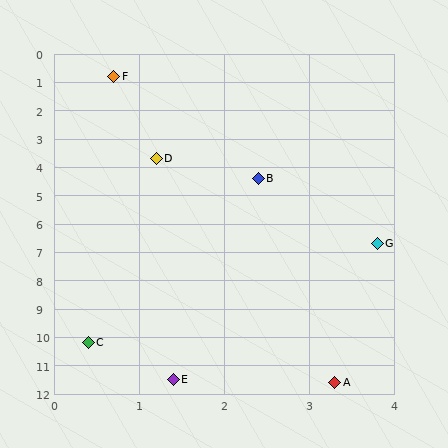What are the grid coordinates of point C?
Point C is at approximately (0.4, 10.2).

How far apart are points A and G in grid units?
Points A and G are about 4.9 grid units apart.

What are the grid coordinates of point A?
Point A is at approximately (3.3, 11.6).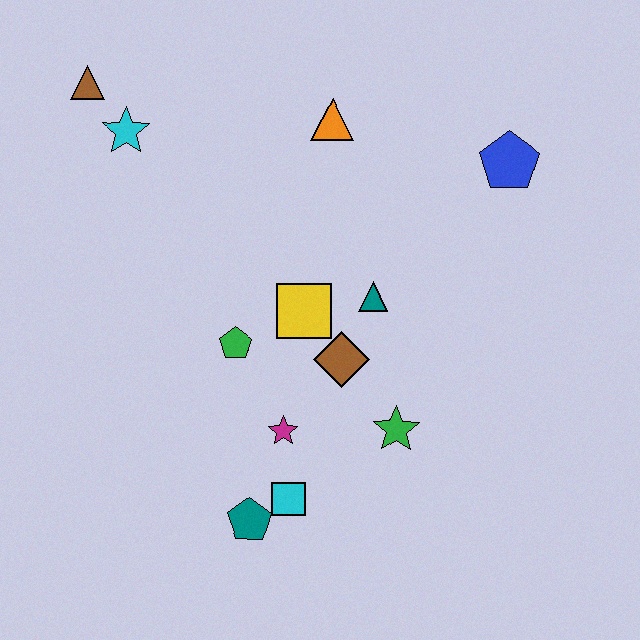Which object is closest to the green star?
The brown diamond is closest to the green star.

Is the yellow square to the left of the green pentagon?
No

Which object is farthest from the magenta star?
The brown triangle is farthest from the magenta star.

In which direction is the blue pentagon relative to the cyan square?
The blue pentagon is above the cyan square.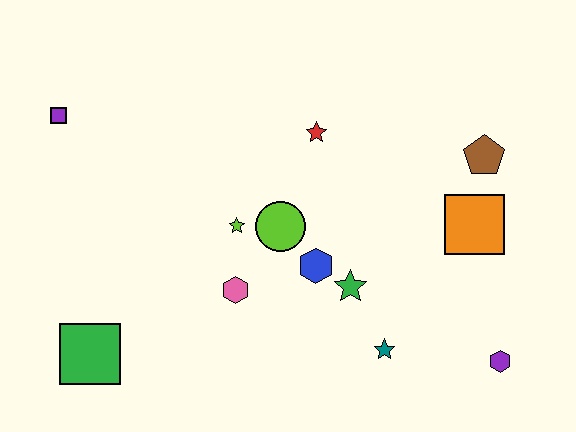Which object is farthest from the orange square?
The purple square is farthest from the orange square.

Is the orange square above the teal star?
Yes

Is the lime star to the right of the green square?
Yes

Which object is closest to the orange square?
The brown pentagon is closest to the orange square.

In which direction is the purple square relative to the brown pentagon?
The purple square is to the left of the brown pentagon.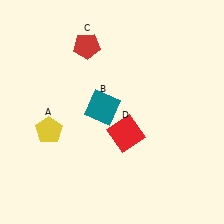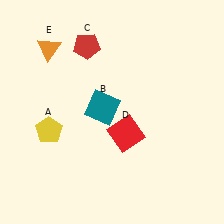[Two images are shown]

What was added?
An orange triangle (E) was added in Image 2.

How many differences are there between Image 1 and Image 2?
There is 1 difference between the two images.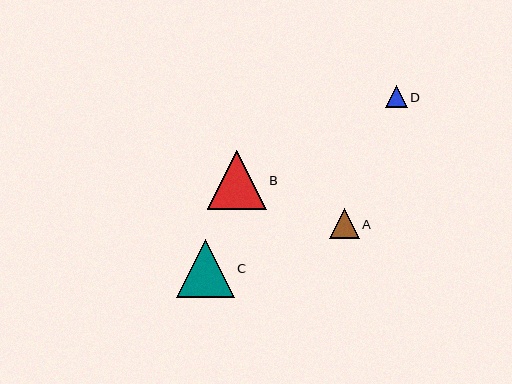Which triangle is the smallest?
Triangle D is the smallest with a size of approximately 22 pixels.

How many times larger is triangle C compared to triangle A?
Triangle C is approximately 1.9 times the size of triangle A.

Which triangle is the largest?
Triangle B is the largest with a size of approximately 59 pixels.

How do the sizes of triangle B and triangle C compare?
Triangle B and triangle C are approximately the same size.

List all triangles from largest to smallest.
From largest to smallest: B, C, A, D.